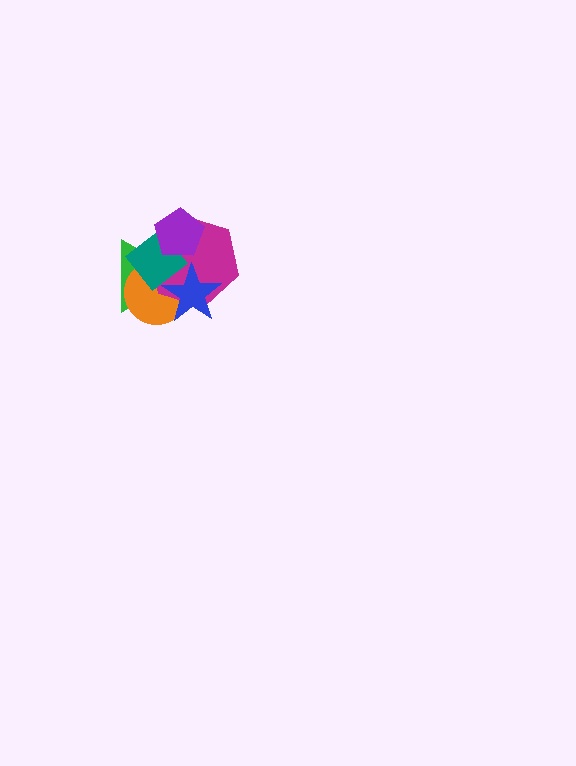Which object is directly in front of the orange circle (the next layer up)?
The magenta hexagon is directly in front of the orange circle.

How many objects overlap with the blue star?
4 objects overlap with the blue star.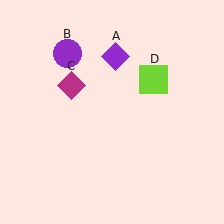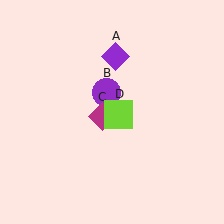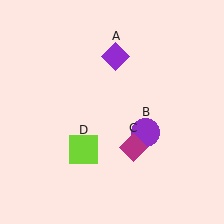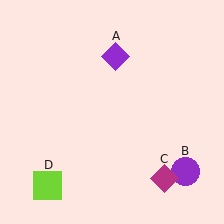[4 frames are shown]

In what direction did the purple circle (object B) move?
The purple circle (object B) moved down and to the right.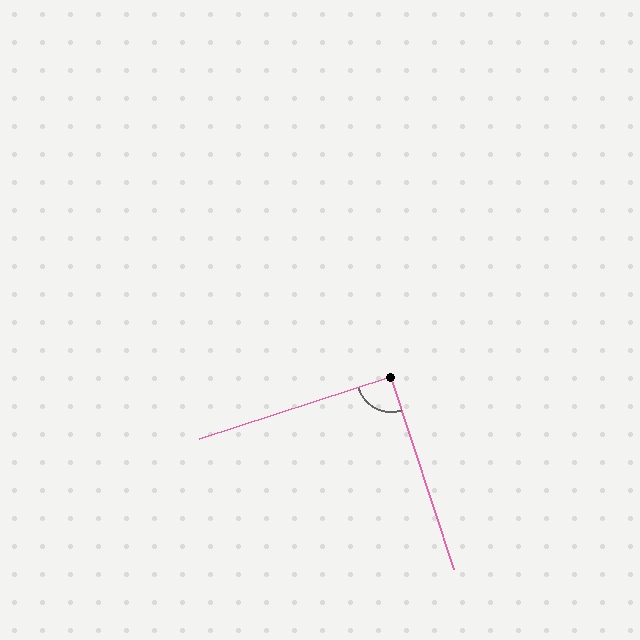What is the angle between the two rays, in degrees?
Approximately 90 degrees.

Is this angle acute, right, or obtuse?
It is approximately a right angle.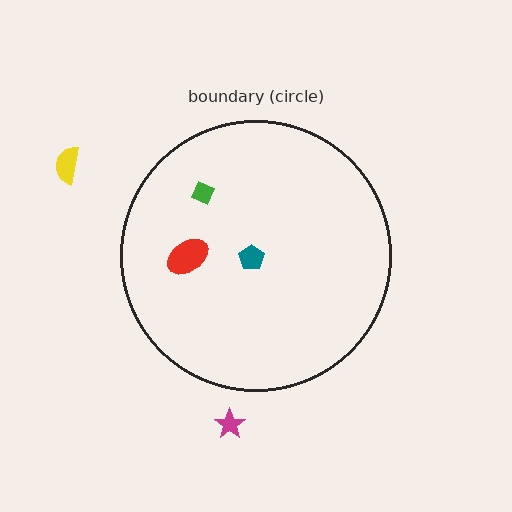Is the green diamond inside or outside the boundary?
Inside.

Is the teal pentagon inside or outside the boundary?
Inside.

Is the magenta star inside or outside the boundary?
Outside.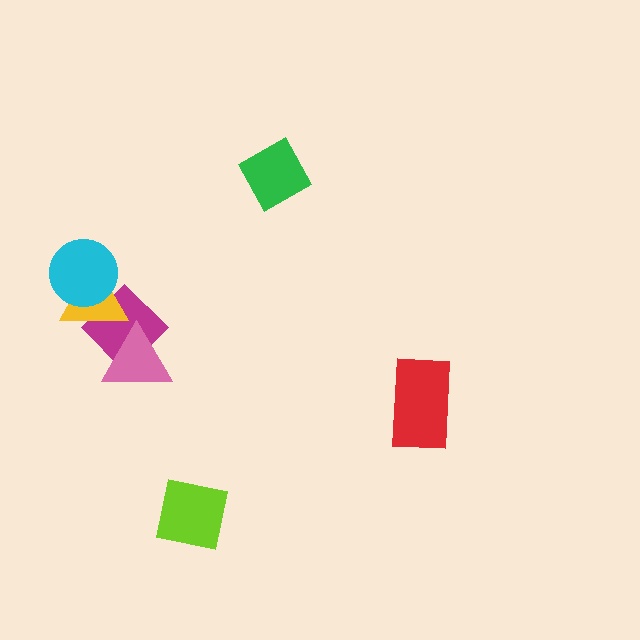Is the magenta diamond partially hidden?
Yes, it is partially covered by another shape.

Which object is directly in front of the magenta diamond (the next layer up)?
The yellow triangle is directly in front of the magenta diamond.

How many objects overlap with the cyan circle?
2 objects overlap with the cyan circle.